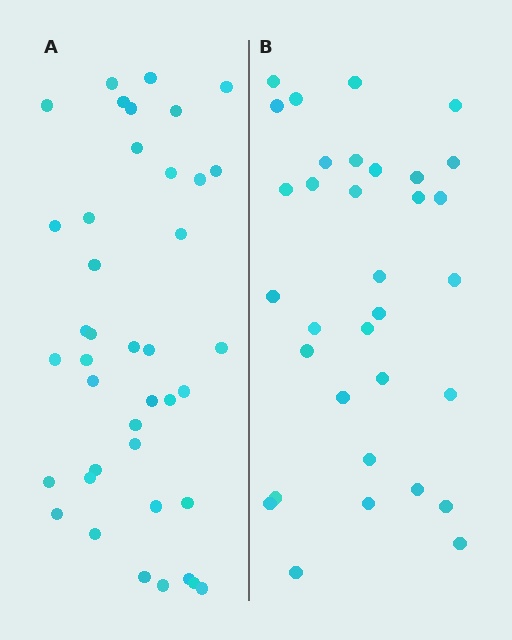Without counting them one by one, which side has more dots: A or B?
Region A (the left region) has more dots.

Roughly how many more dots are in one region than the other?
Region A has roughly 8 or so more dots than region B.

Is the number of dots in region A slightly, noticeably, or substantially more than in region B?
Region A has only slightly more — the two regions are fairly close. The ratio is roughly 1.2 to 1.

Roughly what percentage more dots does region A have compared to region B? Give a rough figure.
About 20% more.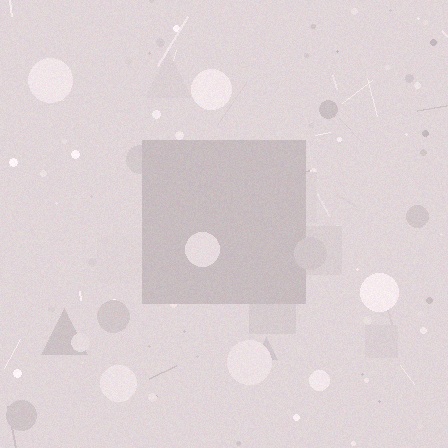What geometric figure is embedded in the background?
A square is embedded in the background.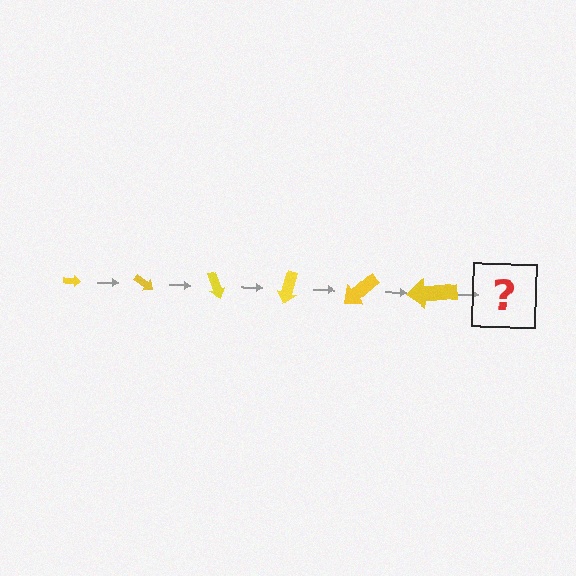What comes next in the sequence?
The next element should be an arrow, larger than the previous one and rotated 210 degrees from the start.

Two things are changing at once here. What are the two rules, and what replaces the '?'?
The two rules are that the arrow grows larger each step and it rotates 35 degrees each step. The '?' should be an arrow, larger than the previous one and rotated 210 degrees from the start.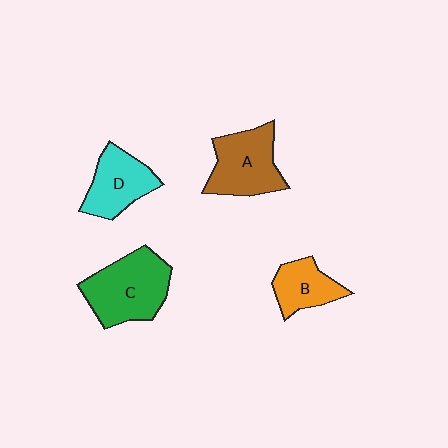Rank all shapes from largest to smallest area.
From largest to smallest: C (green), A (brown), D (cyan), B (orange).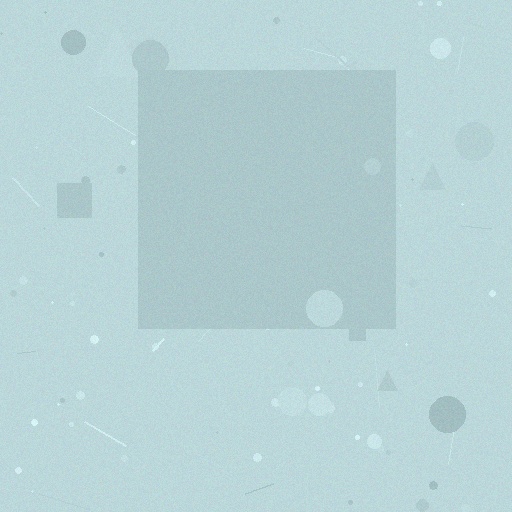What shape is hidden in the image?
A square is hidden in the image.